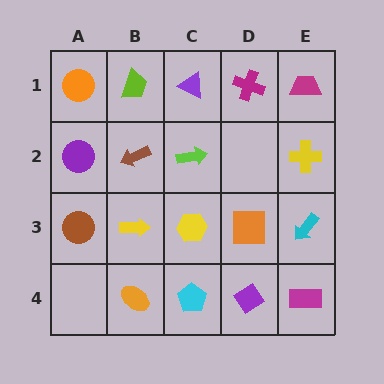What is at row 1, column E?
A magenta trapezoid.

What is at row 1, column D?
A magenta cross.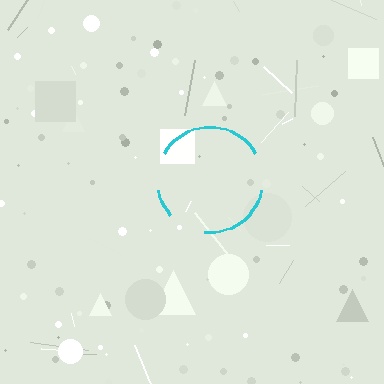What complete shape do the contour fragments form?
The contour fragments form a circle.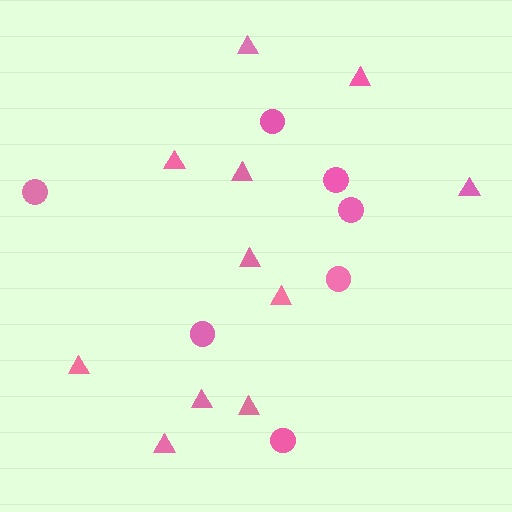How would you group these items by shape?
There are 2 groups: one group of circles (7) and one group of triangles (11).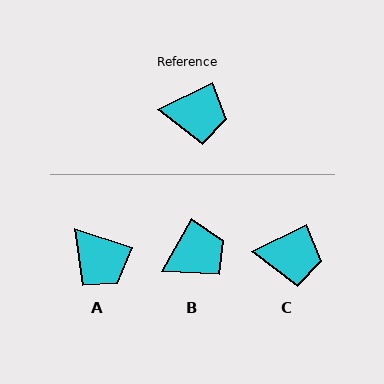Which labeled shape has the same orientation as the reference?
C.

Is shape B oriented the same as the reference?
No, it is off by about 35 degrees.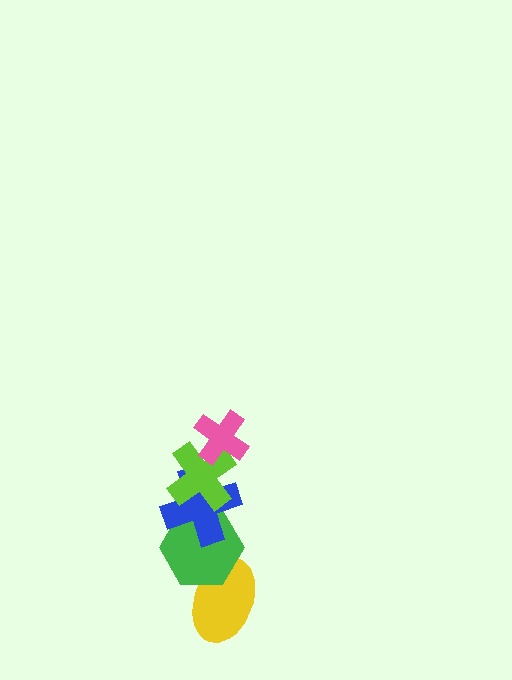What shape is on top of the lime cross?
The pink cross is on top of the lime cross.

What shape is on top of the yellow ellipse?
The green hexagon is on top of the yellow ellipse.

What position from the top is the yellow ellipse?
The yellow ellipse is 5th from the top.